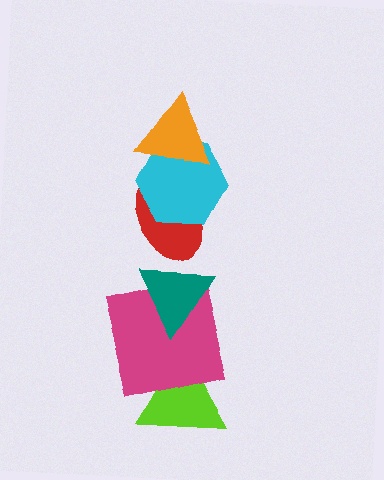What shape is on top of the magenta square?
The teal triangle is on top of the magenta square.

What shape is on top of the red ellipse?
The cyan hexagon is on top of the red ellipse.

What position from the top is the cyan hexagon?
The cyan hexagon is 2nd from the top.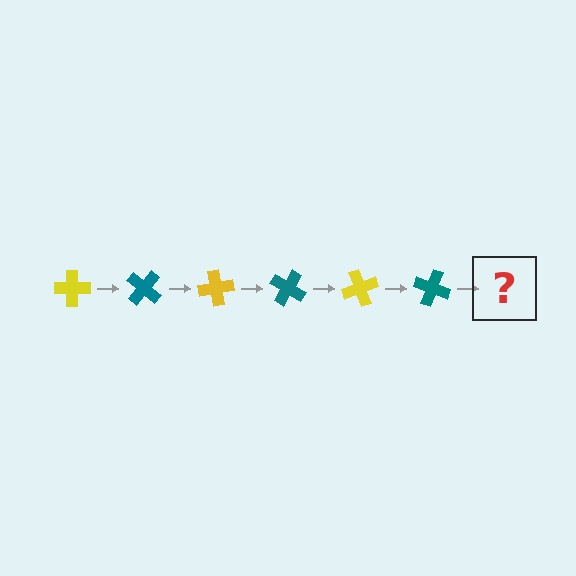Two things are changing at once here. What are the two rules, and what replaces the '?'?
The two rules are that it rotates 40 degrees each step and the color cycles through yellow and teal. The '?' should be a yellow cross, rotated 240 degrees from the start.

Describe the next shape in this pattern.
It should be a yellow cross, rotated 240 degrees from the start.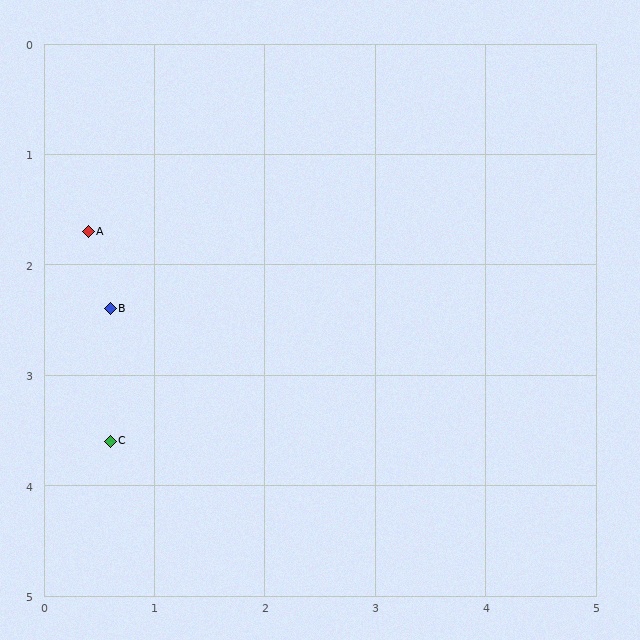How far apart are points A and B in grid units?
Points A and B are about 0.7 grid units apart.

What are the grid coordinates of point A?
Point A is at approximately (0.4, 1.7).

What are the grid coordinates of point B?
Point B is at approximately (0.6, 2.4).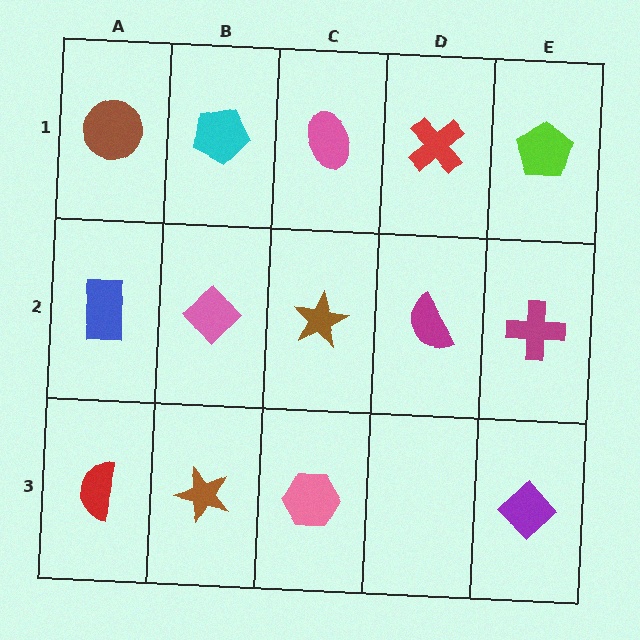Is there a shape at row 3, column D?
No, that cell is empty.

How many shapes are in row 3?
4 shapes.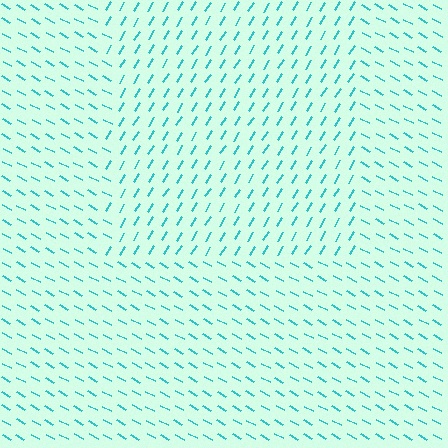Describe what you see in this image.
The image is filled with small cyan line segments. A rectangle region in the image has lines oriented differently from the surrounding lines, creating a visible texture boundary.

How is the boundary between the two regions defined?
The boundary is defined purely by a change in line orientation (approximately 87 degrees difference). All lines are the same color and thickness.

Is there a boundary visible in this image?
Yes, there is a texture boundary formed by a change in line orientation.